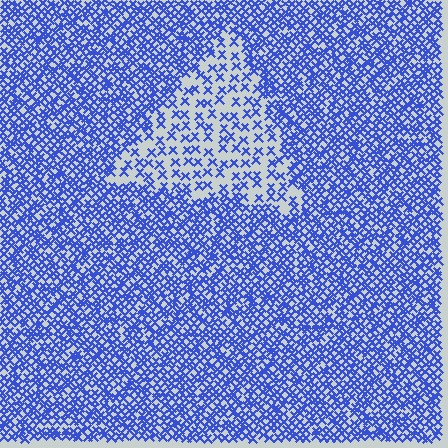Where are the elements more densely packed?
The elements are more densely packed outside the triangle boundary.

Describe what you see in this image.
The image contains small blue elements arranged at two different densities. A triangle-shaped region is visible where the elements are less densely packed than the surrounding area.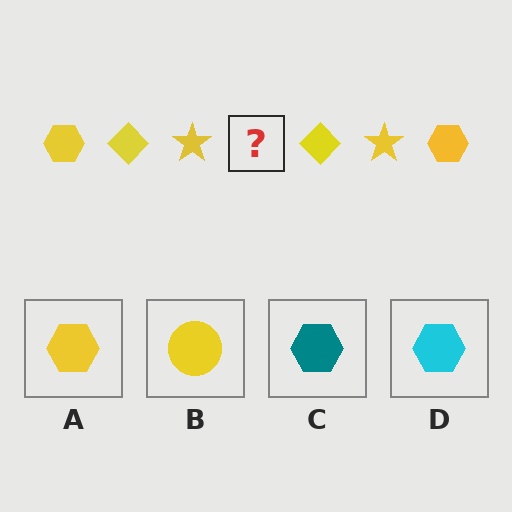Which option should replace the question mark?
Option A.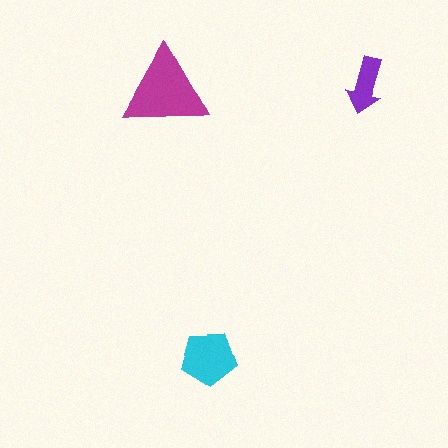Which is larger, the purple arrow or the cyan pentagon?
The cyan pentagon.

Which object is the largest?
The magenta triangle.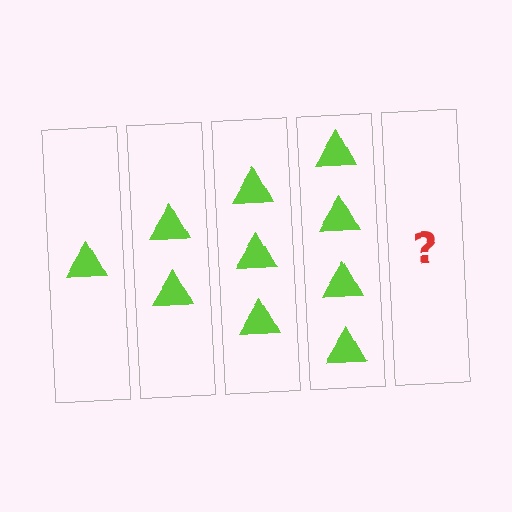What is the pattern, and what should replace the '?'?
The pattern is that each step adds one more triangle. The '?' should be 5 triangles.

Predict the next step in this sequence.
The next step is 5 triangles.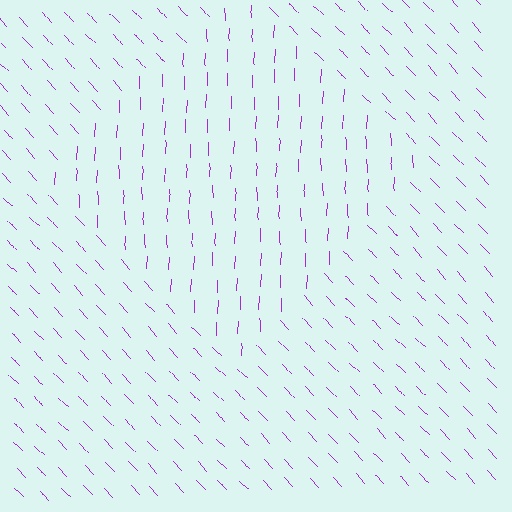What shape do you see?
I see a diamond.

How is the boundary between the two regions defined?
The boundary is defined purely by a change in line orientation (approximately 45 degrees difference). All lines are the same color and thickness.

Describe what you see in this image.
The image is filled with small purple line segments. A diamond region in the image has lines oriented differently from the surrounding lines, creating a visible texture boundary.